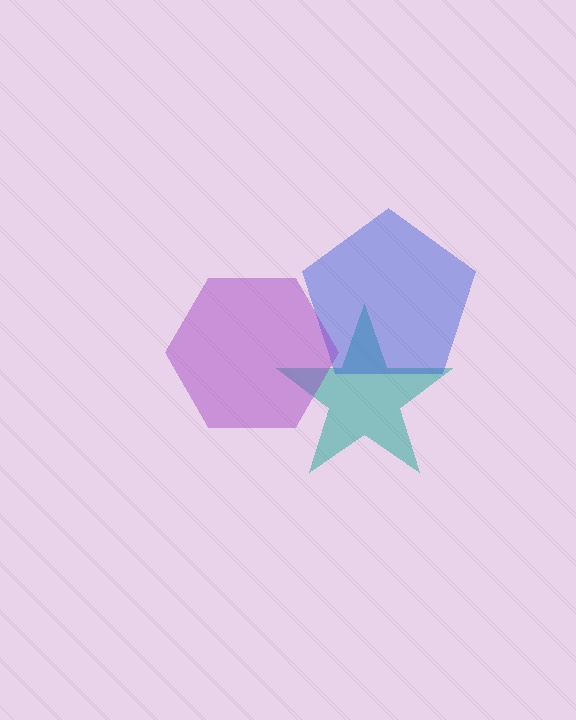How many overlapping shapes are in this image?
There are 3 overlapping shapes in the image.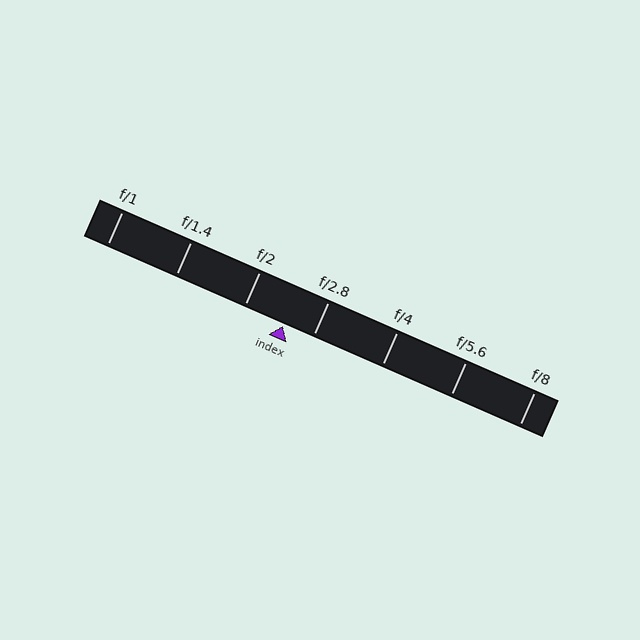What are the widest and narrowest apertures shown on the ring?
The widest aperture shown is f/1 and the narrowest is f/8.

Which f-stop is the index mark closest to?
The index mark is closest to f/2.8.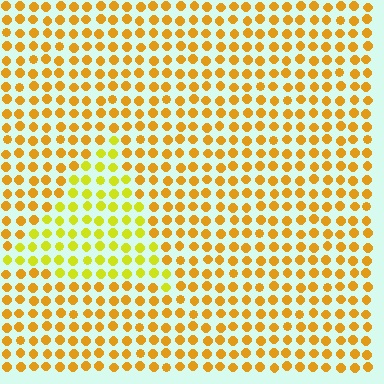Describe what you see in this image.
The image is filled with small orange elements in a uniform arrangement. A triangle-shaped region is visible where the elements are tinted to a slightly different hue, forming a subtle color boundary.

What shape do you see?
I see a triangle.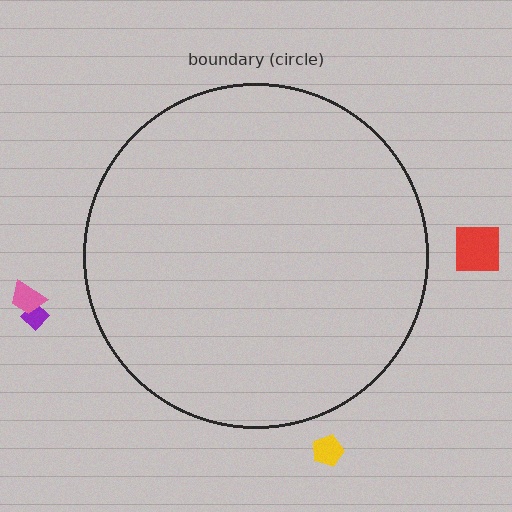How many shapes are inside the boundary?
0 inside, 4 outside.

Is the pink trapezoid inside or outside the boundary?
Outside.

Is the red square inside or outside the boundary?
Outside.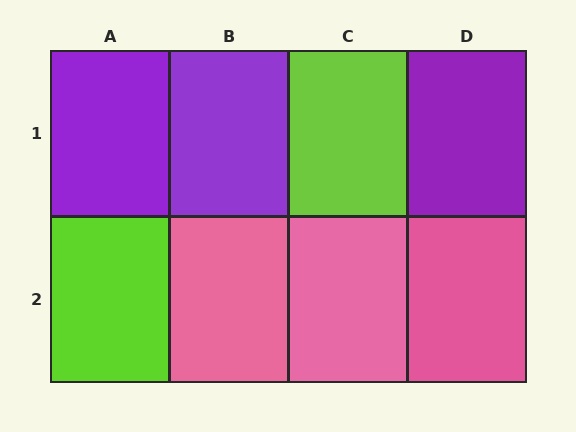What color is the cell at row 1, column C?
Lime.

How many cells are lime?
2 cells are lime.